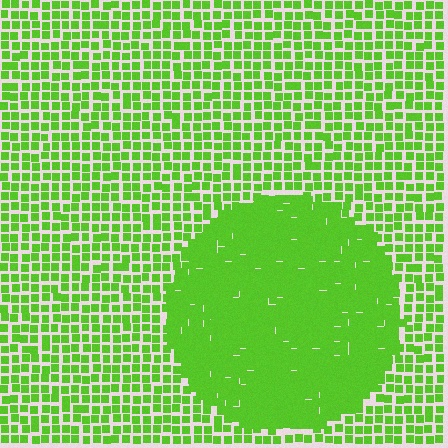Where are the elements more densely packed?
The elements are more densely packed inside the circle boundary.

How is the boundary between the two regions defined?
The boundary is defined by a change in element density (approximately 1.9x ratio). All elements are the same color, size, and shape.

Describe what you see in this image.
The image contains small lime elements arranged at two different densities. A circle-shaped region is visible where the elements are more densely packed than the surrounding area.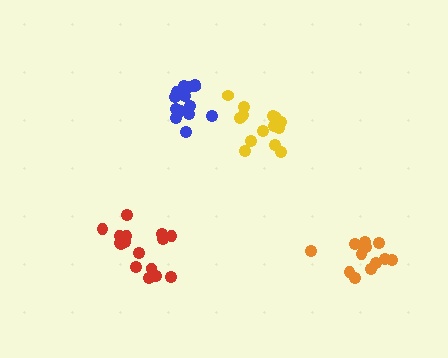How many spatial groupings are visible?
There are 4 spatial groupings.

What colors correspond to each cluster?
The clusters are colored: red, yellow, orange, blue.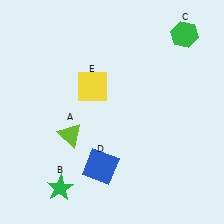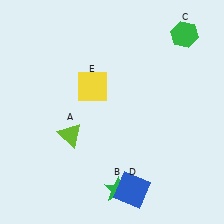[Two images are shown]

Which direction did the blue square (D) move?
The blue square (D) moved right.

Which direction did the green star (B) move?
The green star (B) moved right.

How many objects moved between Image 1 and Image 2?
2 objects moved between the two images.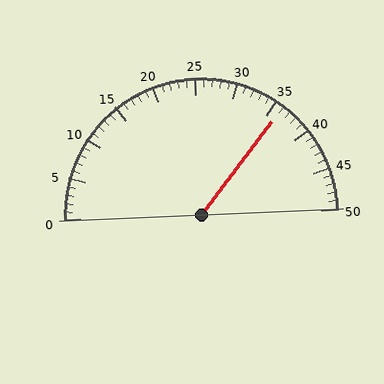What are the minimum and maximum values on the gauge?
The gauge ranges from 0 to 50.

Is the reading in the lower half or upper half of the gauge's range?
The reading is in the upper half of the range (0 to 50).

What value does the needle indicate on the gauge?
The needle indicates approximately 36.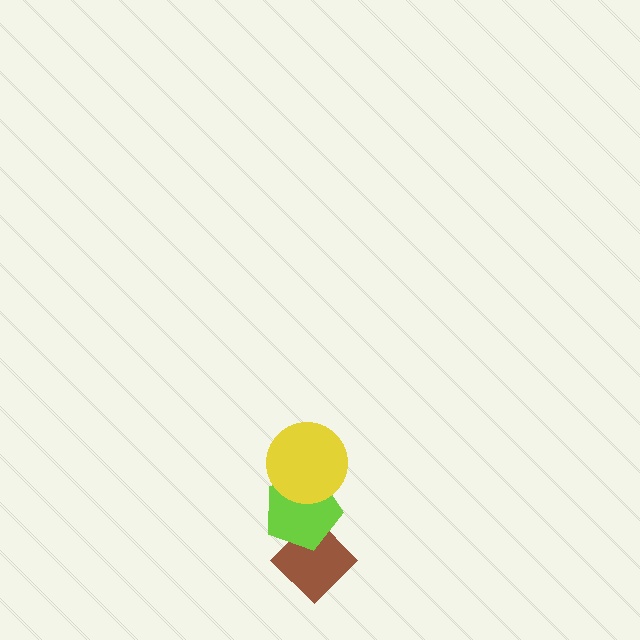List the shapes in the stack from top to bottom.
From top to bottom: the yellow circle, the lime pentagon, the brown diamond.